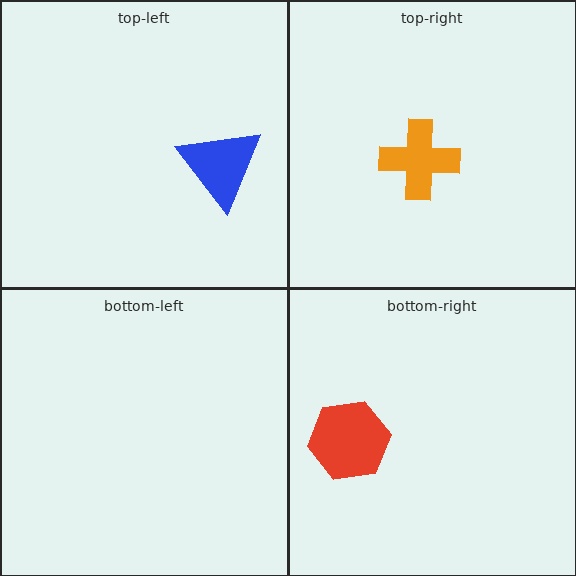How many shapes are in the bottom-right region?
1.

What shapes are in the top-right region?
The orange cross.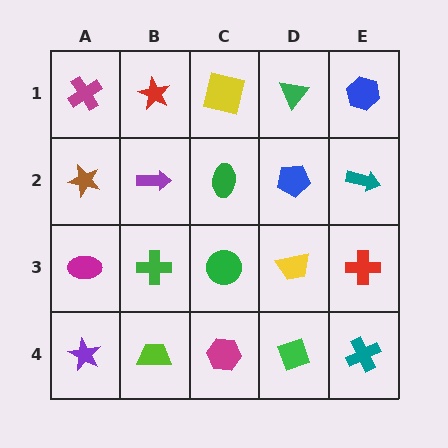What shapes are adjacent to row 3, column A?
A brown star (row 2, column A), a purple star (row 4, column A), a green cross (row 3, column B).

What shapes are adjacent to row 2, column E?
A blue hexagon (row 1, column E), a red cross (row 3, column E), a blue pentagon (row 2, column D).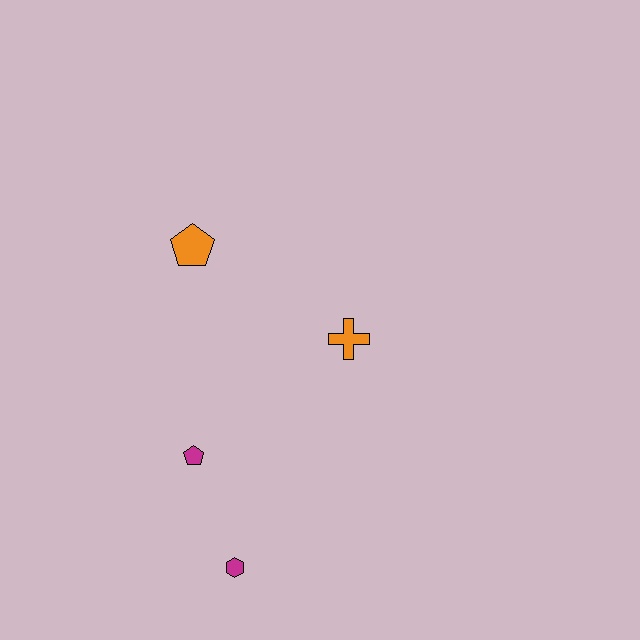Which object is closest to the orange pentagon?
The orange cross is closest to the orange pentagon.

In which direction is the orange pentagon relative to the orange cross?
The orange pentagon is to the left of the orange cross.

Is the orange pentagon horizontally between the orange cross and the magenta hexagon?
No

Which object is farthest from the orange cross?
The magenta hexagon is farthest from the orange cross.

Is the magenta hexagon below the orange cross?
Yes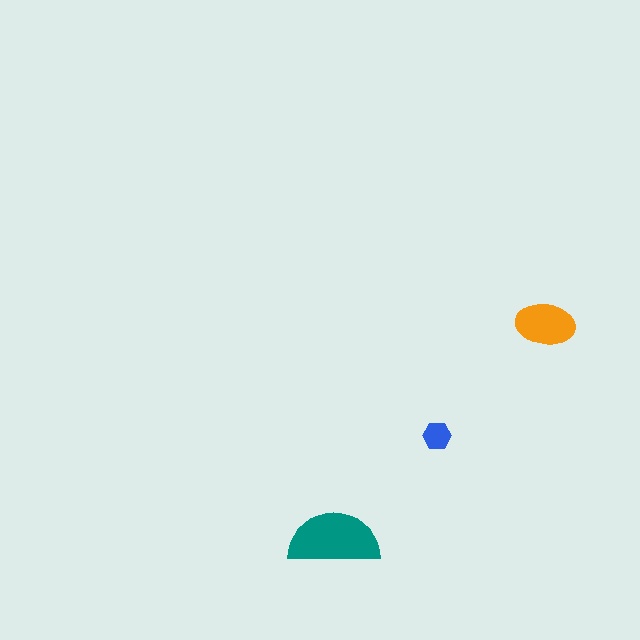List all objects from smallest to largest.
The blue hexagon, the orange ellipse, the teal semicircle.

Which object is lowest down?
The teal semicircle is bottommost.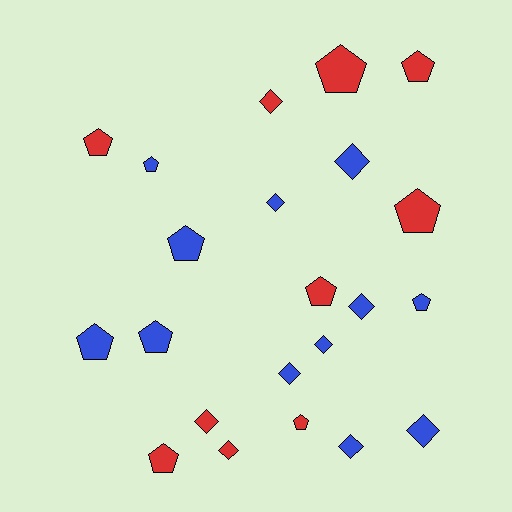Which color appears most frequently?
Blue, with 12 objects.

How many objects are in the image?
There are 22 objects.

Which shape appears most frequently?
Pentagon, with 12 objects.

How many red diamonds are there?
There are 3 red diamonds.